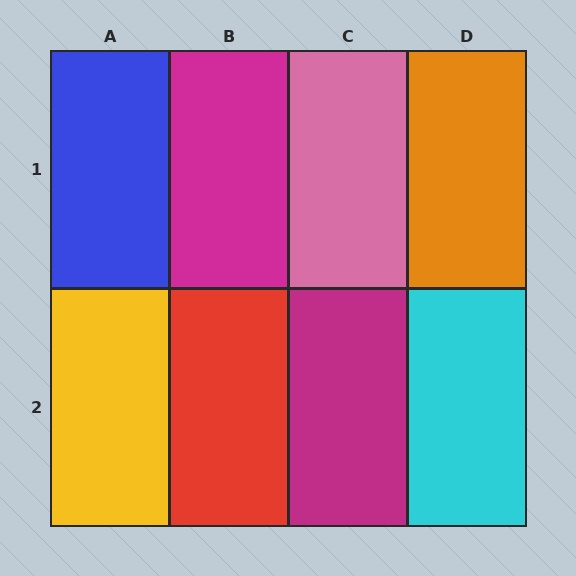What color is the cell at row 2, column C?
Magenta.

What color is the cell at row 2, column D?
Cyan.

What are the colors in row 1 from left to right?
Blue, magenta, pink, orange.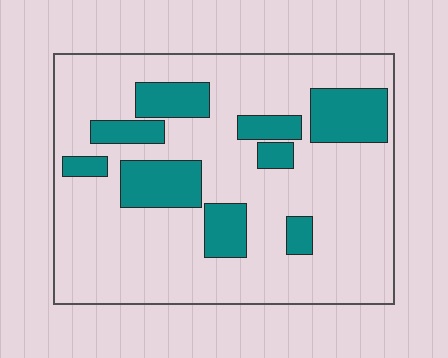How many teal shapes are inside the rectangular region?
9.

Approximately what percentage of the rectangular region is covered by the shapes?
Approximately 25%.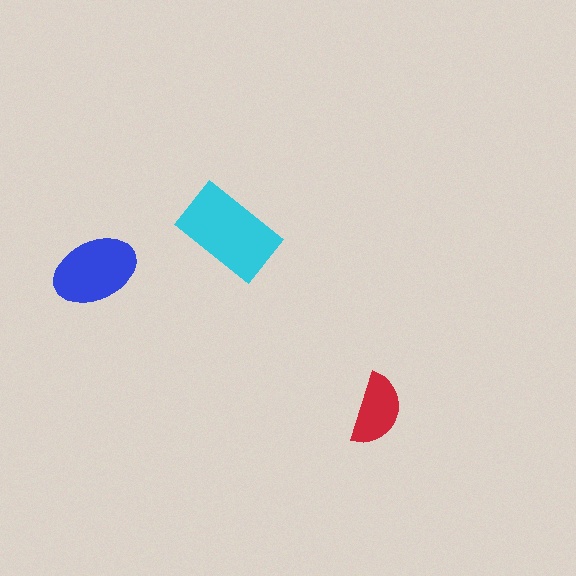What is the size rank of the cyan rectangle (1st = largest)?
1st.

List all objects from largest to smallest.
The cyan rectangle, the blue ellipse, the red semicircle.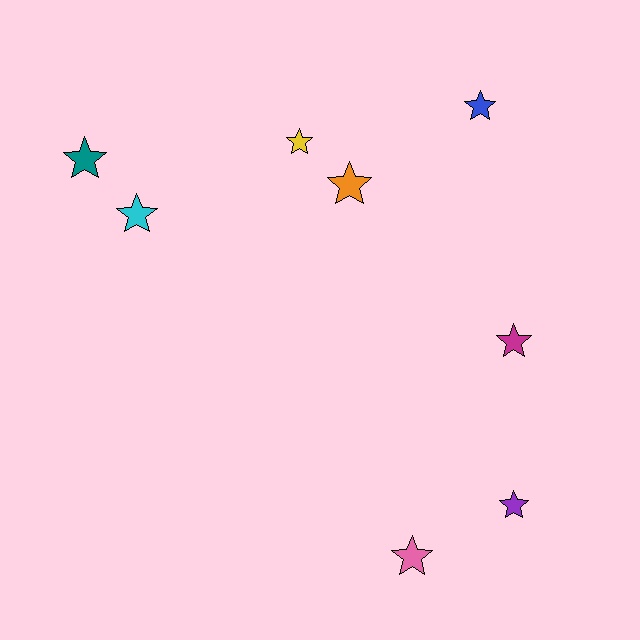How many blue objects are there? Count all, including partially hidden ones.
There is 1 blue object.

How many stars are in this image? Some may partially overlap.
There are 8 stars.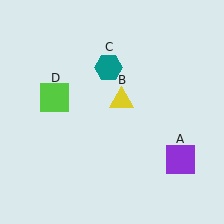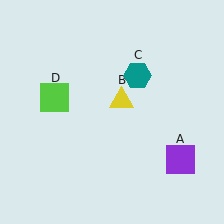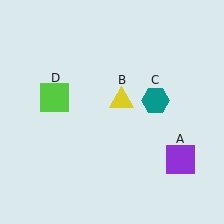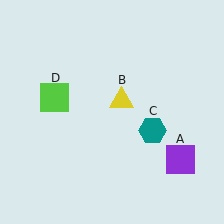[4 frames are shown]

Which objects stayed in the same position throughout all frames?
Purple square (object A) and yellow triangle (object B) and lime square (object D) remained stationary.